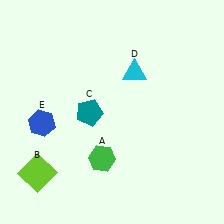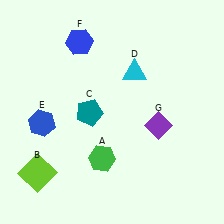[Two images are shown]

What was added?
A blue hexagon (F), a purple diamond (G) were added in Image 2.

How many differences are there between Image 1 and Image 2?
There are 2 differences between the two images.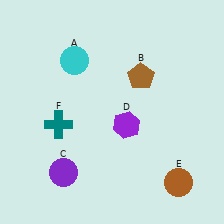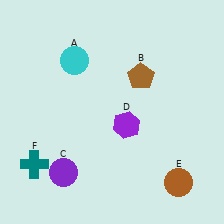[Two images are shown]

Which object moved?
The teal cross (F) moved down.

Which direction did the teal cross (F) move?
The teal cross (F) moved down.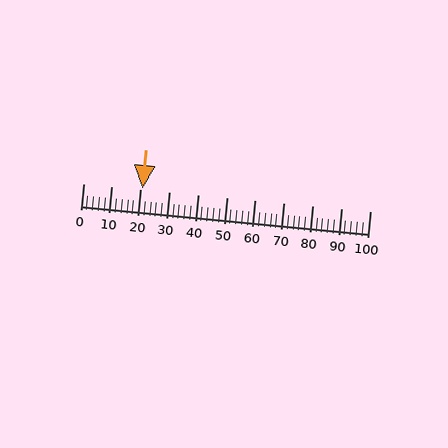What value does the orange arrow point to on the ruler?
The orange arrow points to approximately 21.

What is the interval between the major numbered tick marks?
The major tick marks are spaced 10 units apart.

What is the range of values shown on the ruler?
The ruler shows values from 0 to 100.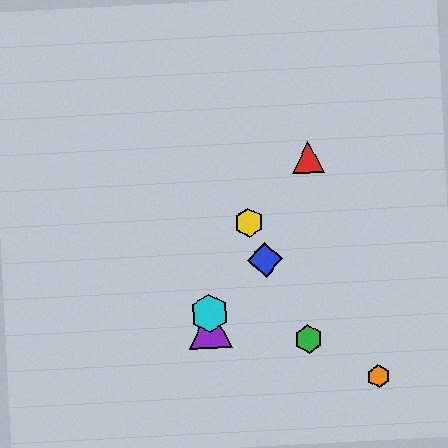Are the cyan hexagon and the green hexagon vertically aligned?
No, the cyan hexagon is at x≈209 and the green hexagon is at x≈308.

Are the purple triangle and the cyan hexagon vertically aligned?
Yes, both are at x≈210.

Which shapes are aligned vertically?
The purple triangle, the cyan hexagon are aligned vertically.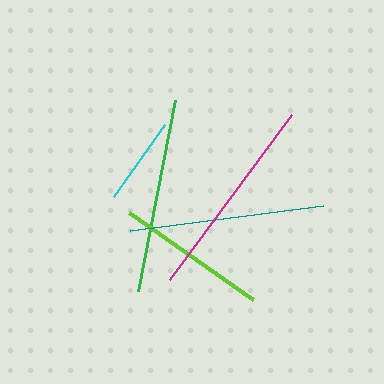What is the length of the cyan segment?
The cyan segment is approximately 88 pixels long.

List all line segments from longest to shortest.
From longest to shortest: magenta, green, teal, lime, cyan.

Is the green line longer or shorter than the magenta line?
The magenta line is longer than the green line.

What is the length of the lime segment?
The lime segment is approximately 152 pixels long.